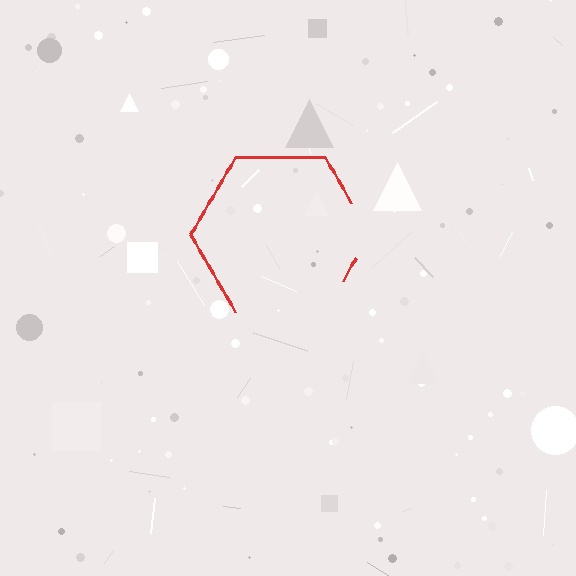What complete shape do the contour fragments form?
The contour fragments form a hexagon.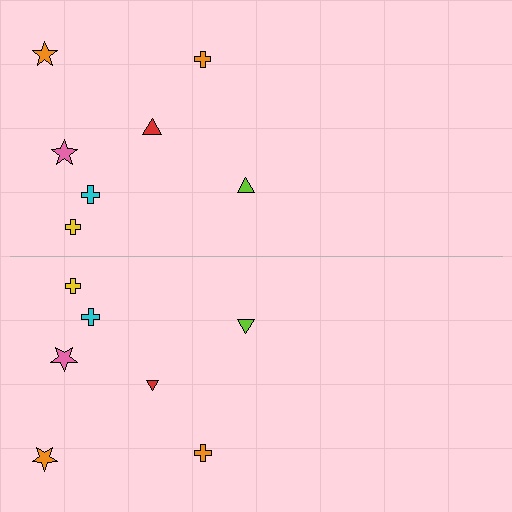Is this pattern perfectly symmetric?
No, the pattern is not perfectly symmetric. The red triangle on the bottom side has a different size than its mirror counterpart.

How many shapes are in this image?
There are 14 shapes in this image.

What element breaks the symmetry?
The red triangle on the bottom side has a different size than its mirror counterpart.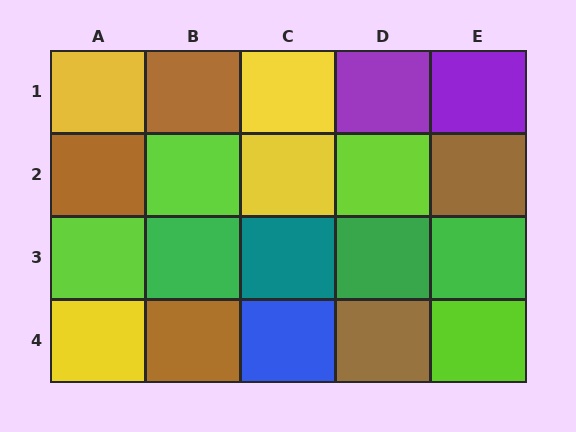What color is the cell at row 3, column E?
Green.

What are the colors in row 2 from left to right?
Brown, lime, yellow, lime, brown.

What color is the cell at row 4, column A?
Yellow.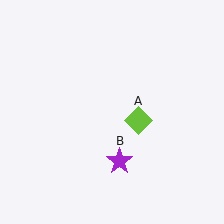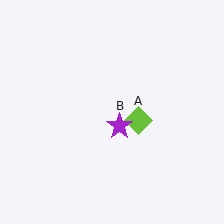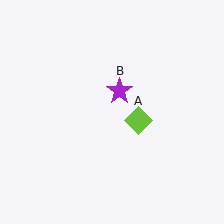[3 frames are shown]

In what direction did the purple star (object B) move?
The purple star (object B) moved up.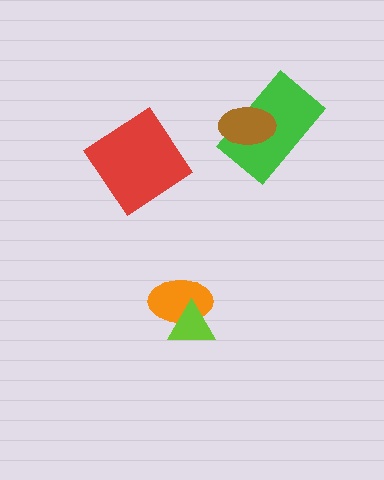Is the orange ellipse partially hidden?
Yes, it is partially covered by another shape.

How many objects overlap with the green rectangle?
1 object overlaps with the green rectangle.